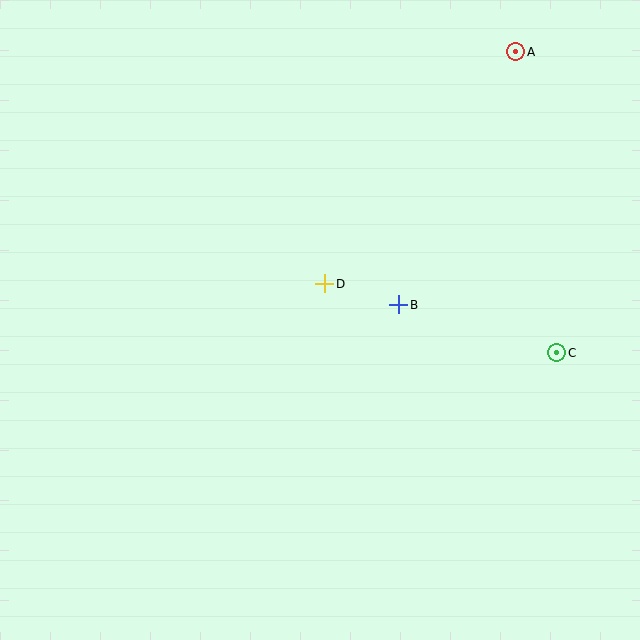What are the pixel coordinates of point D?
Point D is at (325, 284).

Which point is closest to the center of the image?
Point D at (325, 284) is closest to the center.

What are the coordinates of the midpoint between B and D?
The midpoint between B and D is at (362, 294).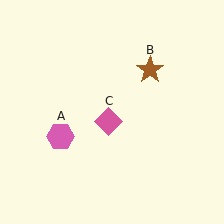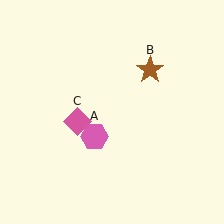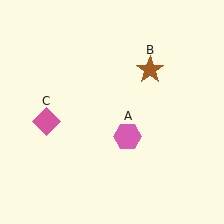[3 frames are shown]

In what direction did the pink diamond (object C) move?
The pink diamond (object C) moved left.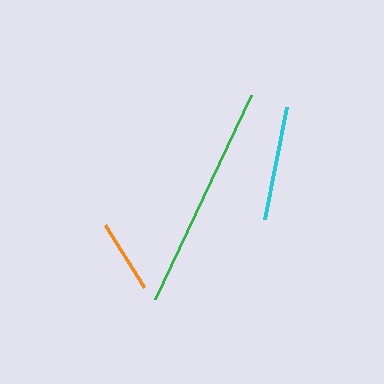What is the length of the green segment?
The green segment is approximately 226 pixels long.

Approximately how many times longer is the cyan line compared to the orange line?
The cyan line is approximately 1.6 times the length of the orange line.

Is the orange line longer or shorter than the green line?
The green line is longer than the orange line.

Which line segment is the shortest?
The orange line is the shortest at approximately 73 pixels.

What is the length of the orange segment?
The orange segment is approximately 73 pixels long.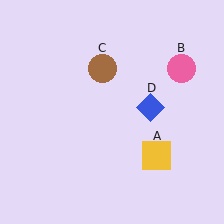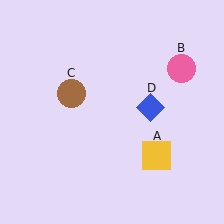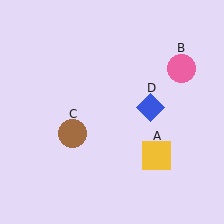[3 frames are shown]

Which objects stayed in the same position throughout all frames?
Yellow square (object A) and pink circle (object B) and blue diamond (object D) remained stationary.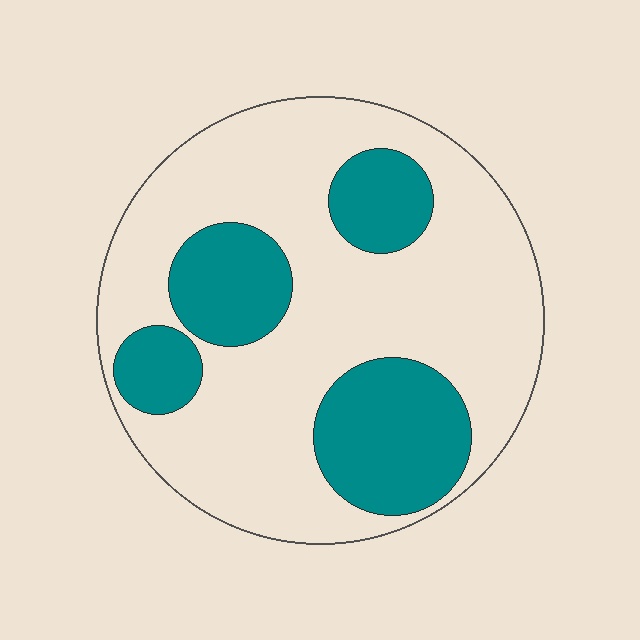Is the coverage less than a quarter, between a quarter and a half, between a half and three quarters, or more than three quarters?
Between a quarter and a half.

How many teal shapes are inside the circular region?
4.